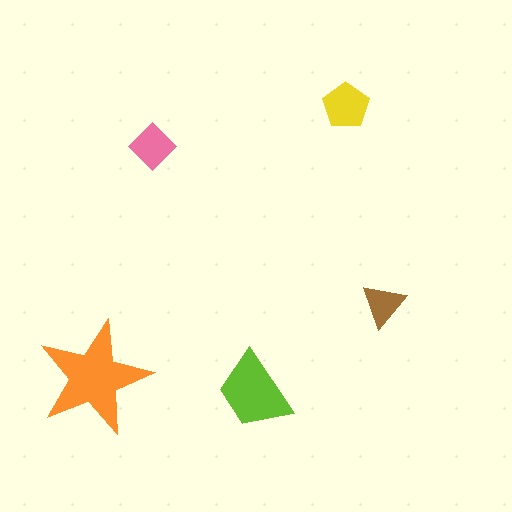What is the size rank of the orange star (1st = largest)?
1st.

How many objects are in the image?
There are 5 objects in the image.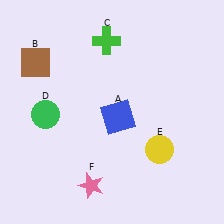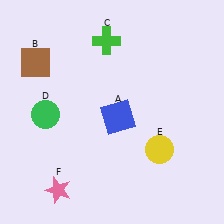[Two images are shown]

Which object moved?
The pink star (F) moved left.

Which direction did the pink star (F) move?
The pink star (F) moved left.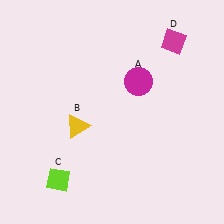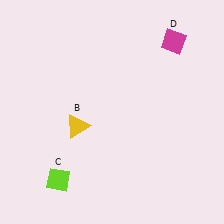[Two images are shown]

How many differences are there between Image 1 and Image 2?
There is 1 difference between the two images.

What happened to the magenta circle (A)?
The magenta circle (A) was removed in Image 2. It was in the top-right area of Image 1.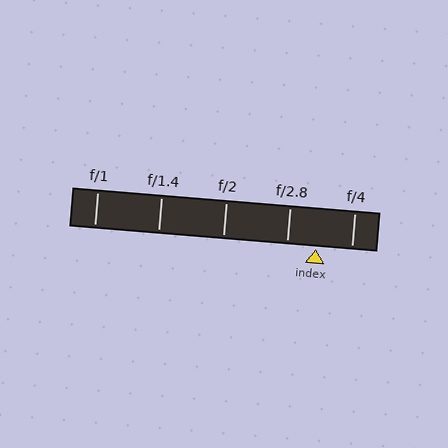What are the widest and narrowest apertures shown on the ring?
The widest aperture shown is f/1 and the narrowest is f/4.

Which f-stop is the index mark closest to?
The index mark is closest to f/2.8.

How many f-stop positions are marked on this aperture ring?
There are 5 f-stop positions marked.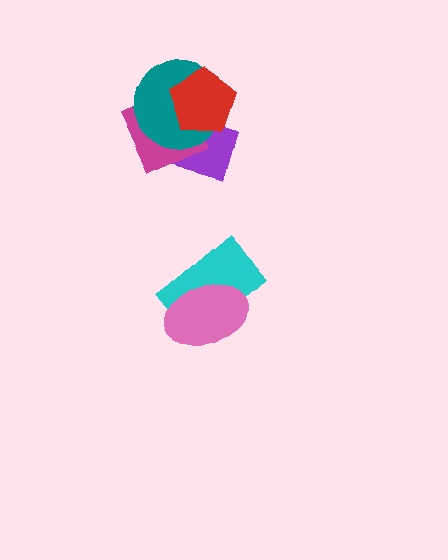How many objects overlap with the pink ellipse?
1 object overlaps with the pink ellipse.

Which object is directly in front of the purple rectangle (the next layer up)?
The magenta diamond is directly in front of the purple rectangle.